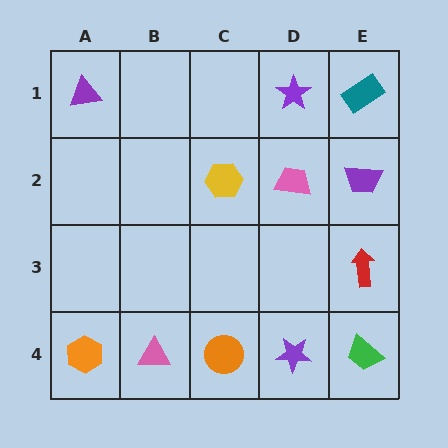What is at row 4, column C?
An orange circle.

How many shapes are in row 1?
3 shapes.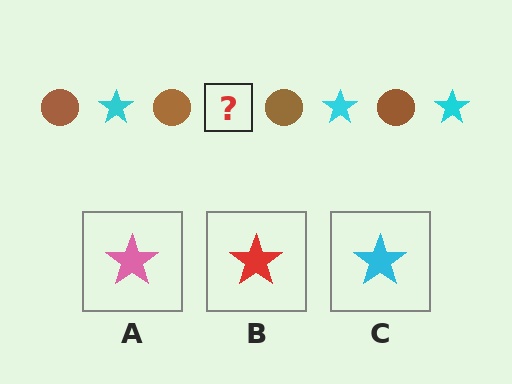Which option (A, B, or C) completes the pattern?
C.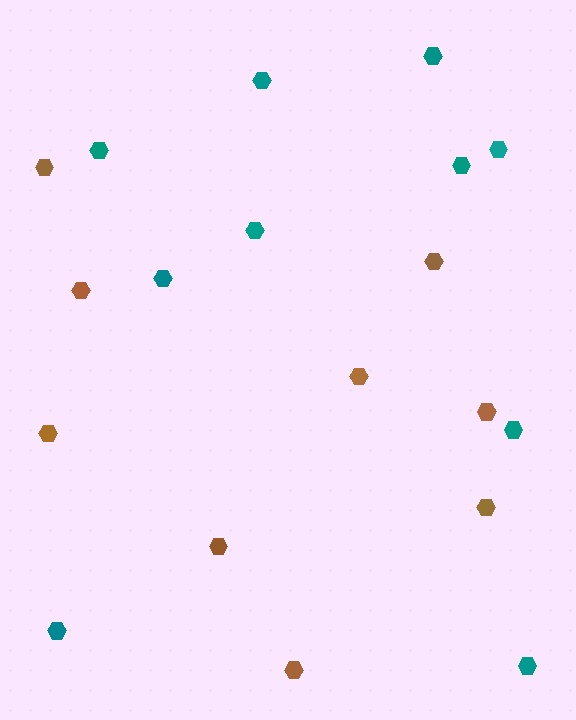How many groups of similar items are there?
There are 2 groups: one group of brown hexagons (9) and one group of teal hexagons (10).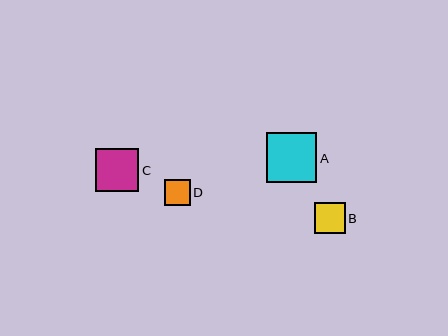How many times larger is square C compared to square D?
Square C is approximately 1.7 times the size of square D.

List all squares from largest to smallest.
From largest to smallest: A, C, B, D.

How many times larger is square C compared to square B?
Square C is approximately 1.4 times the size of square B.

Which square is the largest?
Square A is the largest with a size of approximately 50 pixels.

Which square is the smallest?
Square D is the smallest with a size of approximately 26 pixels.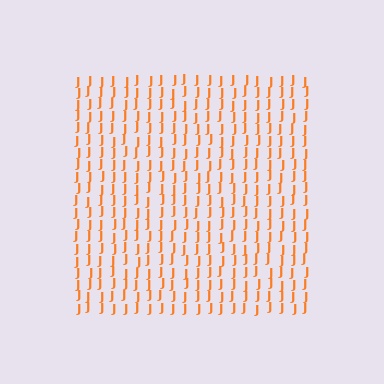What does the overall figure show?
The overall figure shows a square.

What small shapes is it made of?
It is made of small letter J's.